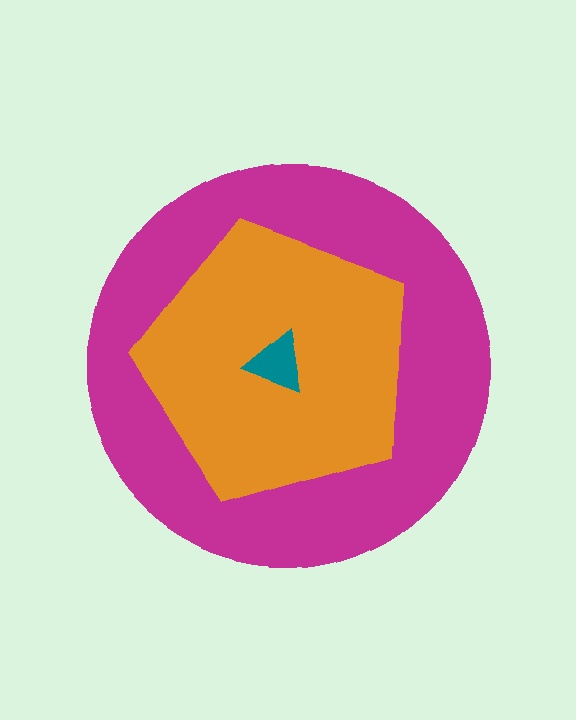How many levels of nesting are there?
3.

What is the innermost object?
The teal triangle.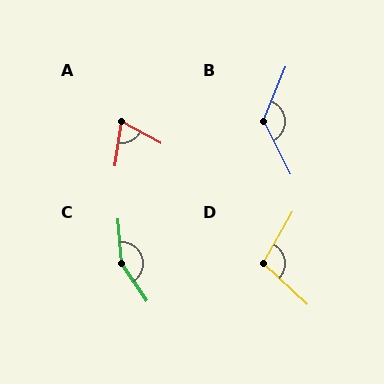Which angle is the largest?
C, at approximately 150 degrees.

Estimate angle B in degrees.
Approximately 130 degrees.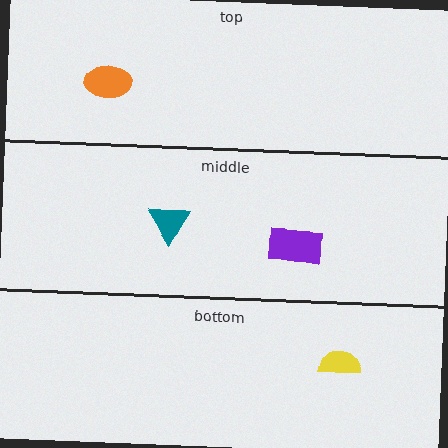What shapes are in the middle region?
The purple rectangle, the teal triangle.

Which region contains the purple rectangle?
The middle region.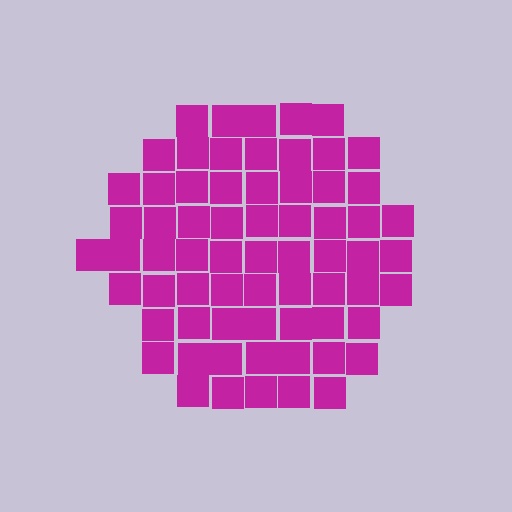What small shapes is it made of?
It is made of small squares.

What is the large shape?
The large shape is a hexagon.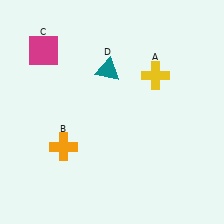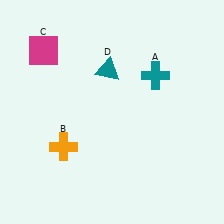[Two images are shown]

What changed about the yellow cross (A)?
In Image 1, A is yellow. In Image 2, it changed to teal.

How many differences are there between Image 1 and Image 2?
There is 1 difference between the two images.